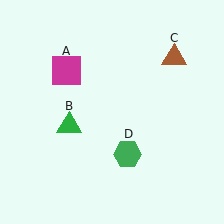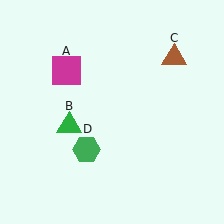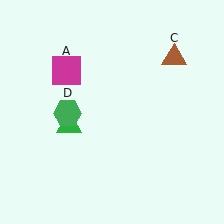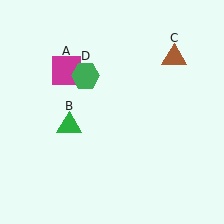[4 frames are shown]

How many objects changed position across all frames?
1 object changed position: green hexagon (object D).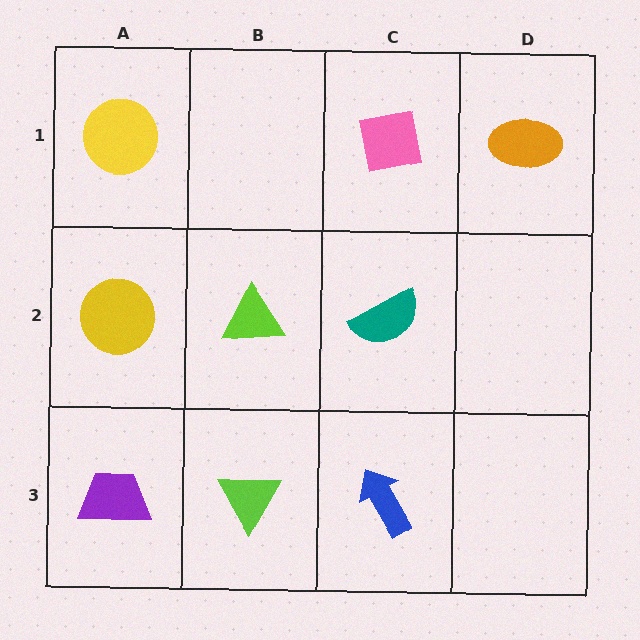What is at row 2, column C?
A teal semicircle.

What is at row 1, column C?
A pink square.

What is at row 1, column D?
An orange ellipse.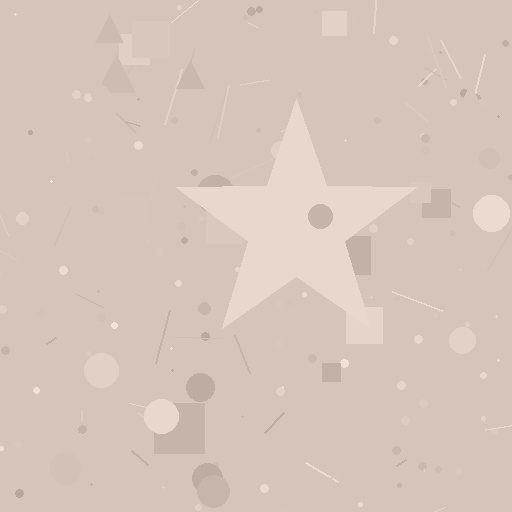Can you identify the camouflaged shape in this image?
The camouflaged shape is a star.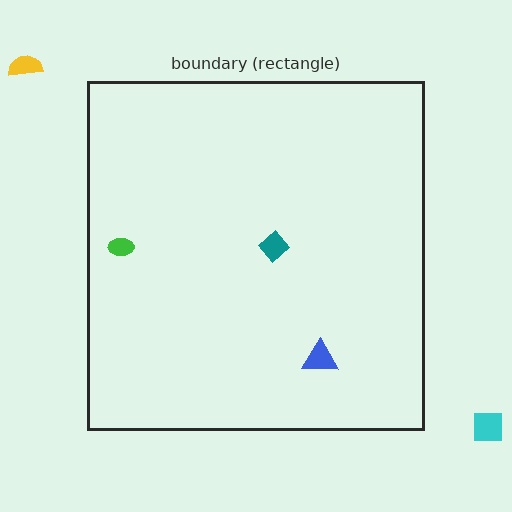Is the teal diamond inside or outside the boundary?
Inside.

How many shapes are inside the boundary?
3 inside, 2 outside.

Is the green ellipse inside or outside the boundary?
Inside.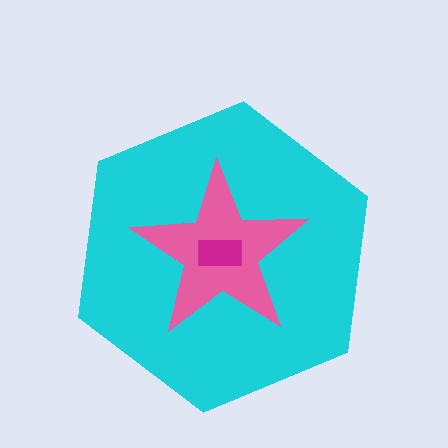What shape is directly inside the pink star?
The magenta rectangle.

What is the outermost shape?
The cyan hexagon.